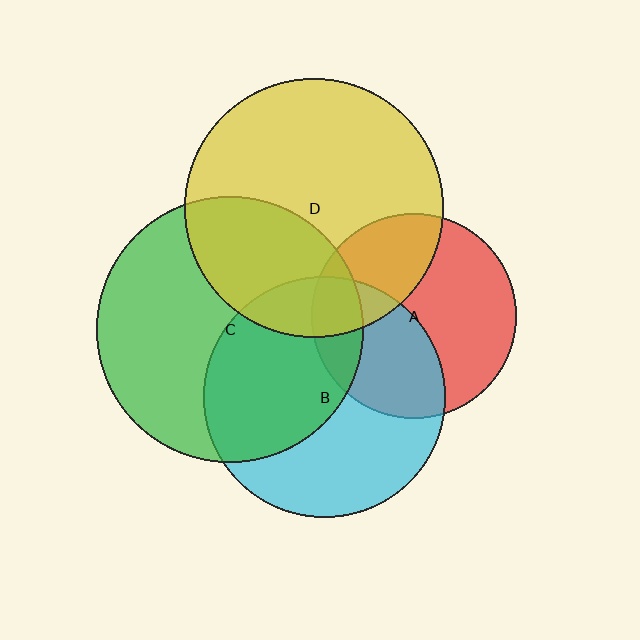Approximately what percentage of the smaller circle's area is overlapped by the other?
Approximately 40%.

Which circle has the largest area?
Circle C (green).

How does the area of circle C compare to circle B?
Approximately 1.2 times.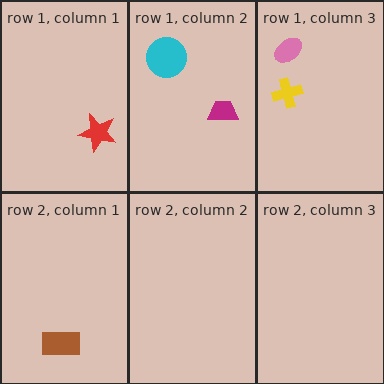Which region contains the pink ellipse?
The row 1, column 3 region.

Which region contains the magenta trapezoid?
The row 1, column 2 region.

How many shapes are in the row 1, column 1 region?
1.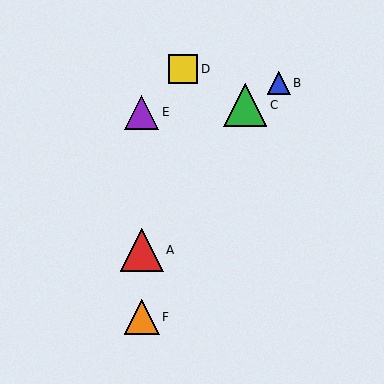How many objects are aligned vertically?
3 objects (A, E, F) are aligned vertically.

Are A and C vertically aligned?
No, A is at x≈142 and C is at x≈245.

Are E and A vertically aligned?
Yes, both are at x≈142.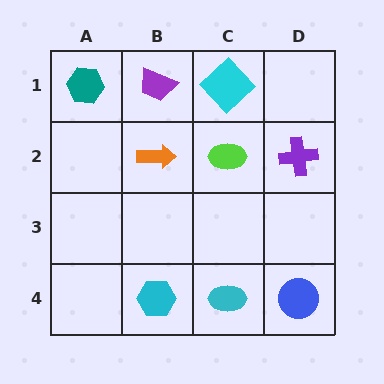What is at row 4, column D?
A blue circle.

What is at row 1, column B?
A purple trapezoid.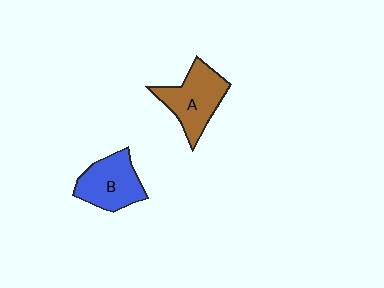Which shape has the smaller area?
Shape B (blue).